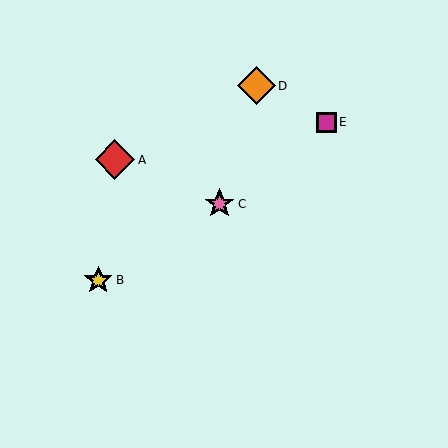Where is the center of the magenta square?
The center of the magenta square is at (326, 122).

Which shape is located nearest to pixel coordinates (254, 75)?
The orange diamond (labeled D) at (256, 86) is nearest to that location.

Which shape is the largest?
The red diamond (labeled A) is the largest.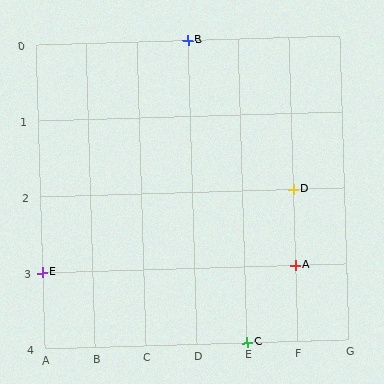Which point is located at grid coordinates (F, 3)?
Point A is at (F, 3).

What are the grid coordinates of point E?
Point E is at grid coordinates (A, 3).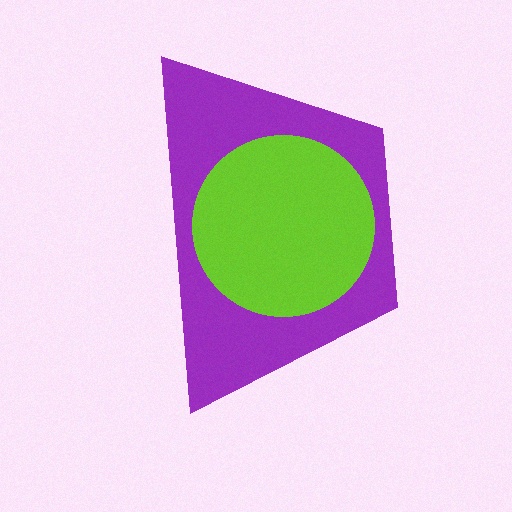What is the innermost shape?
The lime circle.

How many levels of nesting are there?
2.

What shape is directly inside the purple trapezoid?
The lime circle.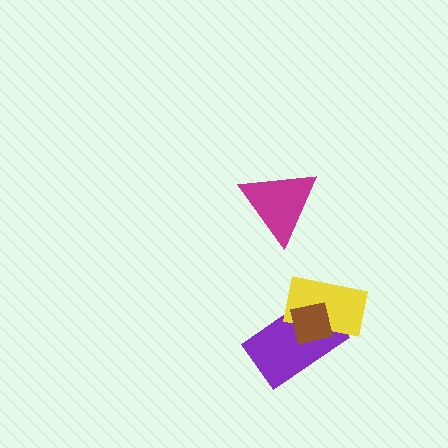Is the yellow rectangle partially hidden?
Yes, it is partially covered by another shape.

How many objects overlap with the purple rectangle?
2 objects overlap with the purple rectangle.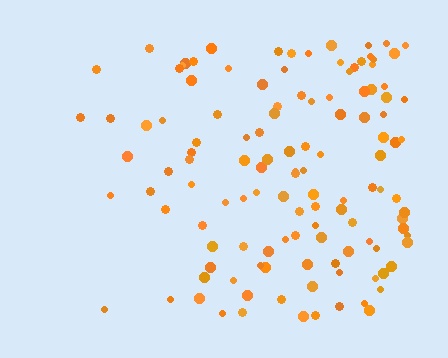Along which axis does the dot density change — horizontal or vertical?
Horizontal.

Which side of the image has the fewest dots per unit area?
The left.